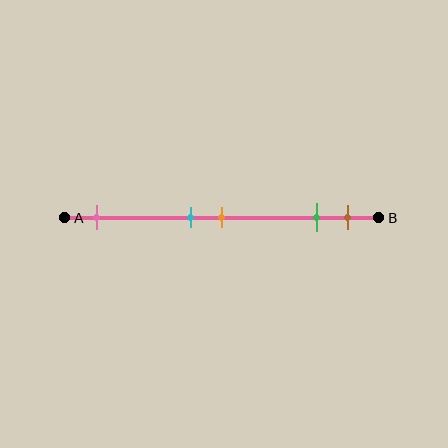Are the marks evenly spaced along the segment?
No, the marks are not evenly spaced.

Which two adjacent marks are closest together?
The cyan and orange marks are the closest adjacent pair.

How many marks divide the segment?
There are 5 marks dividing the segment.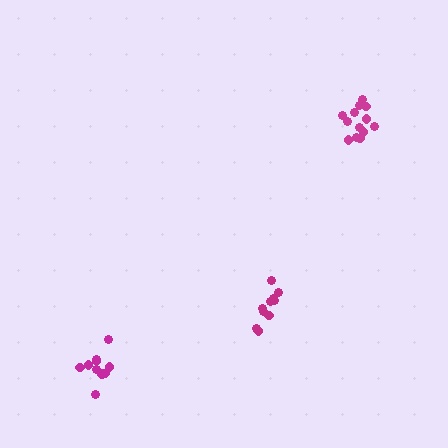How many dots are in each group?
Group 1: 13 dots, Group 2: 10 dots, Group 3: 10 dots (33 total).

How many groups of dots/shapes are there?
There are 3 groups.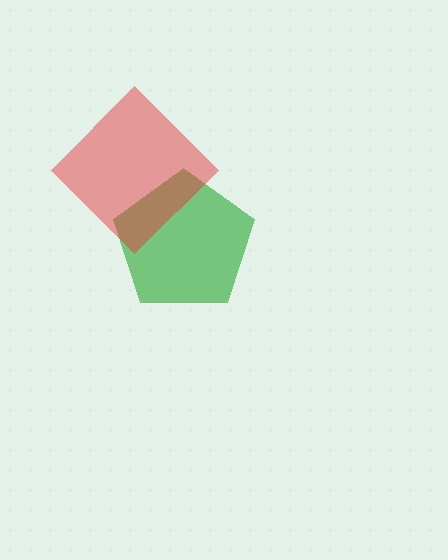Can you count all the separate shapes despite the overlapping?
Yes, there are 2 separate shapes.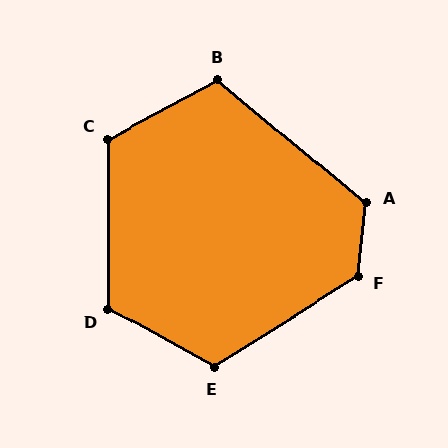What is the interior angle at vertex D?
Approximately 119 degrees (obtuse).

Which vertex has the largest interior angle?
F, at approximately 129 degrees.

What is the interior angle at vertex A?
Approximately 123 degrees (obtuse).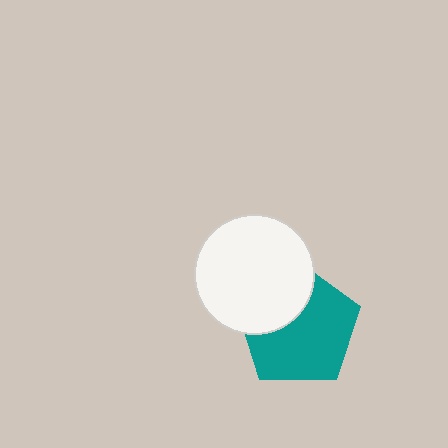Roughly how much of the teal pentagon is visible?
Most of it is visible (roughly 67%).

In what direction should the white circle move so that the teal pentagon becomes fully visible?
The white circle should move toward the upper-left. That is the shortest direction to clear the overlap and leave the teal pentagon fully visible.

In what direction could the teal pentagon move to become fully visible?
The teal pentagon could move toward the lower-right. That would shift it out from behind the white circle entirely.